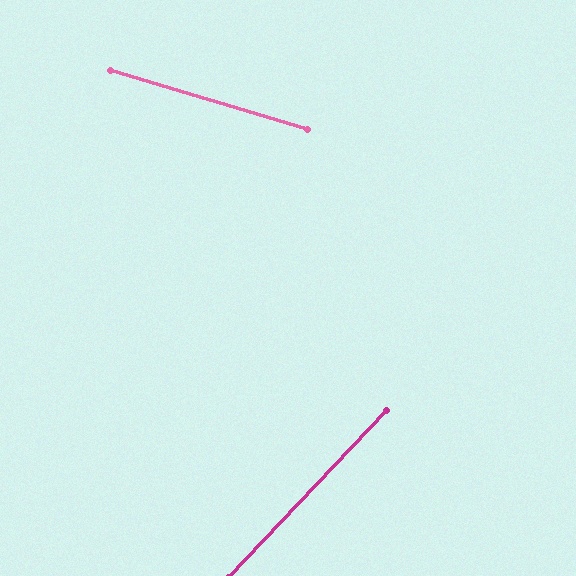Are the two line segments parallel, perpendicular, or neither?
Neither parallel nor perpendicular — they differ by about 63°.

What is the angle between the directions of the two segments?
Approximately 63 degrees.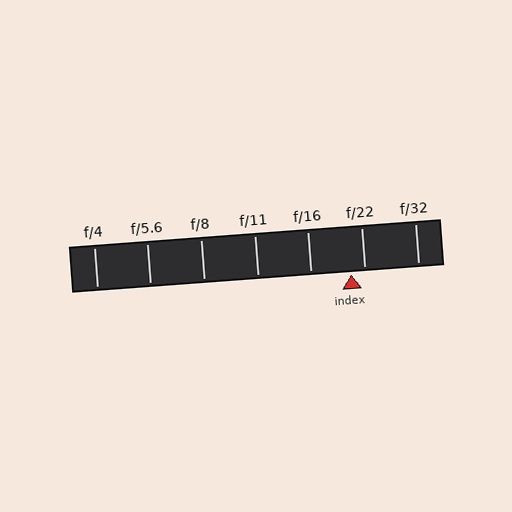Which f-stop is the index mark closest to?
The index mark is closest to f/22.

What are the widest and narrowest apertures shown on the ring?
The widest aperture shown is f/4 and the narrowest is f/32.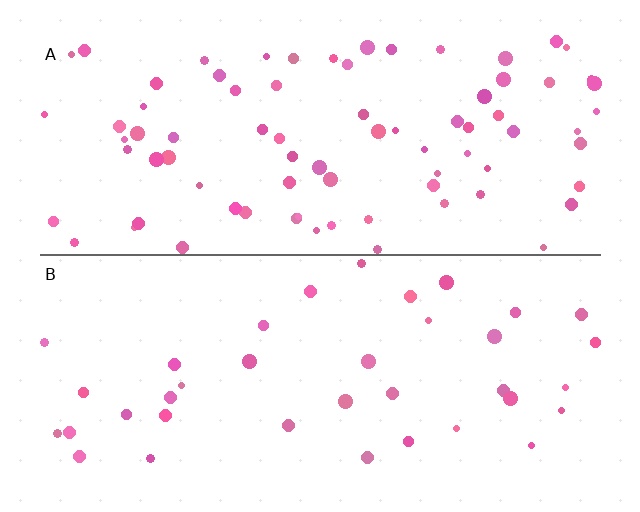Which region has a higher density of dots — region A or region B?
A (the top).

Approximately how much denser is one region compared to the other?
Approximately 2.1× — region A over region B.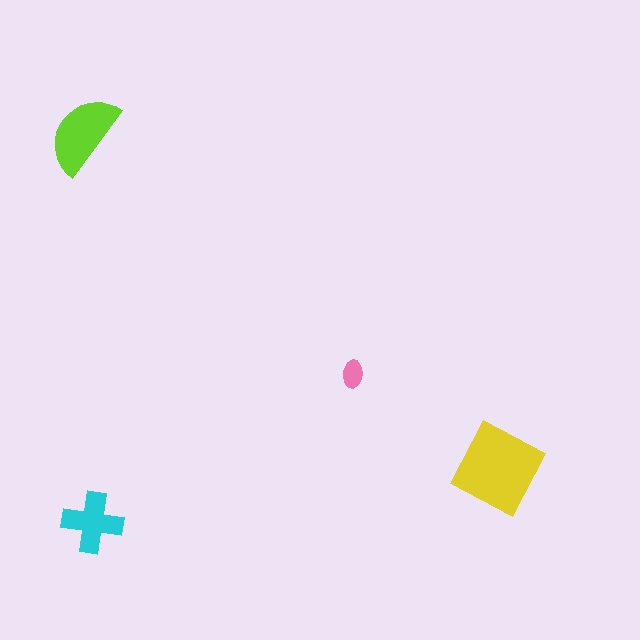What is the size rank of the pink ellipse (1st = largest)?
4th.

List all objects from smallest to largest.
The pink ellipse, the cyan cross, the lime semicircle, the yellow square.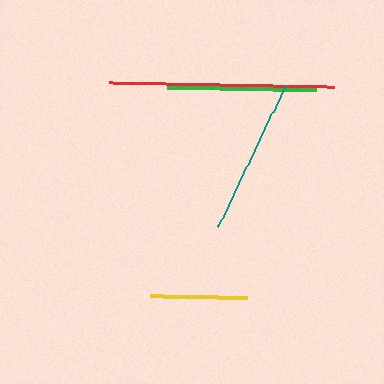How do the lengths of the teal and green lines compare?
The teal and green lines are approximately the same length.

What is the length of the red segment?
The red segment is approximately 226 pixels long.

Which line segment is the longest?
The red line is the longest at approximately 226 pixels.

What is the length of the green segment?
The green segment is approximately 149 pixels long.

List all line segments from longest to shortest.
From longest to shortest: red, teal, green, yellow.